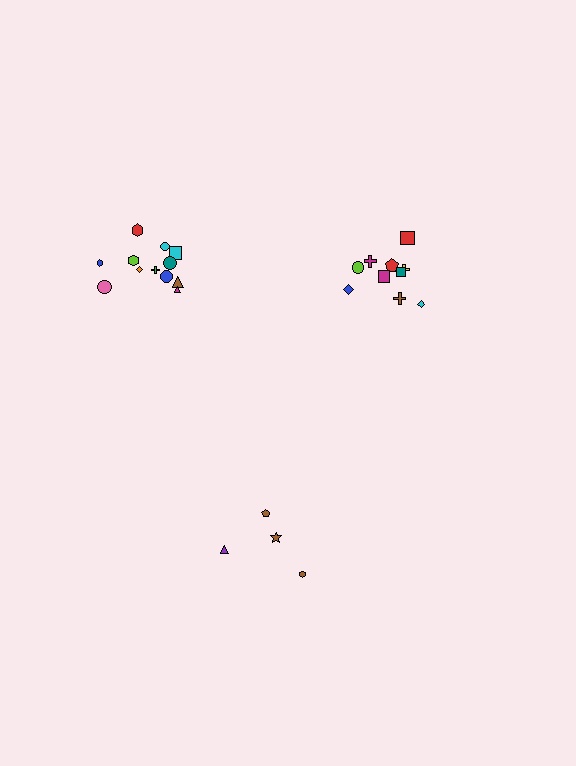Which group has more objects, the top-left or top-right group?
The top-left group.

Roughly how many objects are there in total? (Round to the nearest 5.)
Roughly 25 objects in total.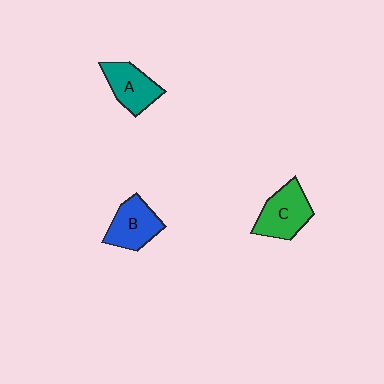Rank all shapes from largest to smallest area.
From largest to smallest: C (green), B (blue), A (teal).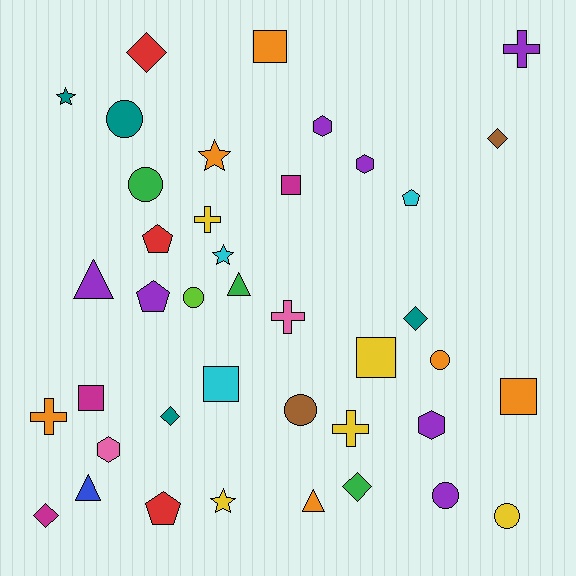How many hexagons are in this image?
There are 4 hexagons.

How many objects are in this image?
There are 40 objects.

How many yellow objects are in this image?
There are 5 yellow objects.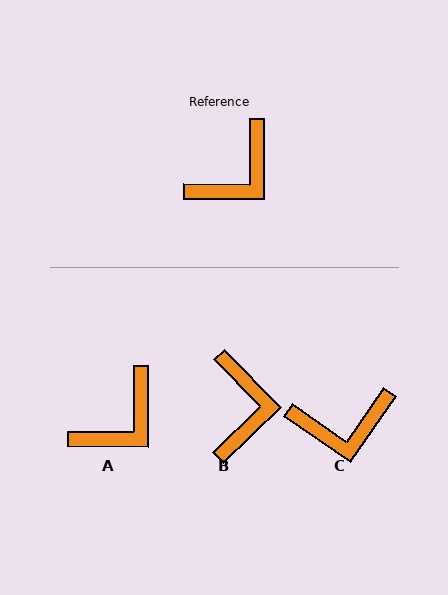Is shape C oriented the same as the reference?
No, it is off by about 35 degrees.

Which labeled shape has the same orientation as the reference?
A.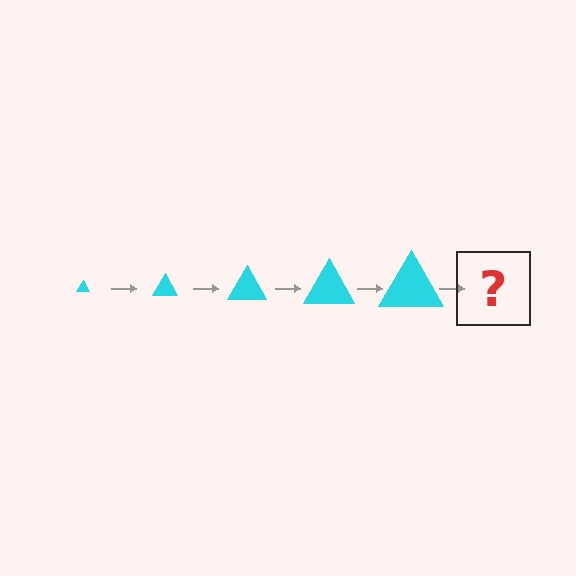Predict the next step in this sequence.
The next step is a cyan triangle, larger than the previous one.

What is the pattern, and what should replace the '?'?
The pattern is that the triangle gets progressively larger each step. The '?' should be a cyan triangle, larger than the previous one.